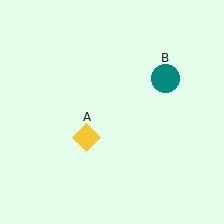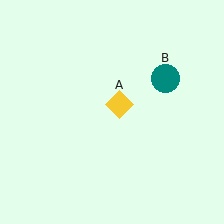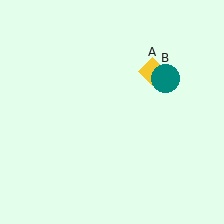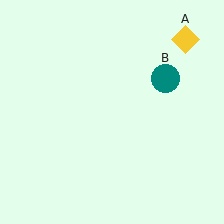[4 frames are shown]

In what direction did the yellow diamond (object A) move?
The yellow diamond (object A) moved up and to the right.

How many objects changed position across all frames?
1 object changed position: yellow diamond (object A).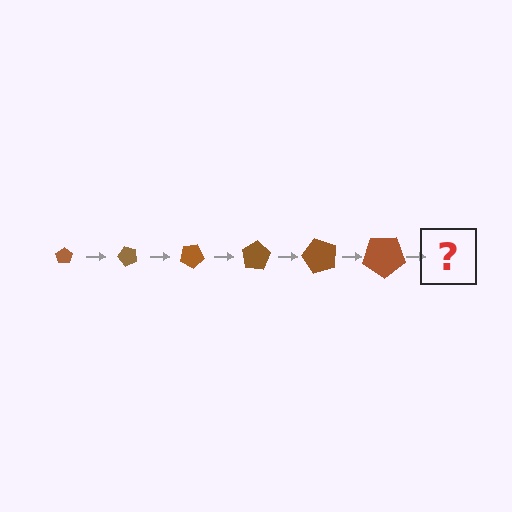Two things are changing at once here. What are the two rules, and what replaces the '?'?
The two rules are that the pentagon grows larger each step and it rotates 50 degrees each step. The '?' should be a pentagon, larger than the previous one and rotated 300 degrees from the start.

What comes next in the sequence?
The next element should be a pentagon, larger than the previous one and rotated 300 degrees from the start.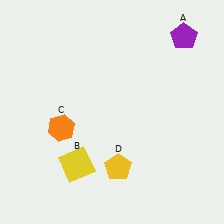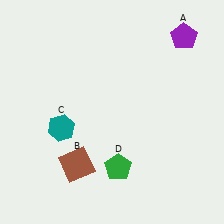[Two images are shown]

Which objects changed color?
B changed from yellow to brown. C changed from orange to teal. D changed from yellow to green.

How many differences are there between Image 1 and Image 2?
There are 3 differences between the two images.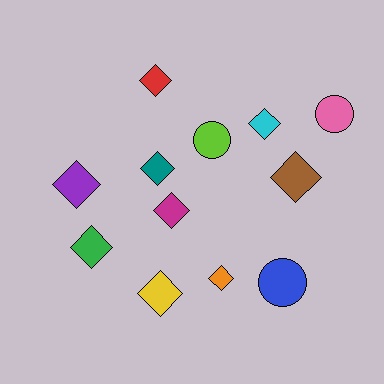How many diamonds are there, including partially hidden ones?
There are 9 diamonds.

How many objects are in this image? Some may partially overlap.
There are 12 objects.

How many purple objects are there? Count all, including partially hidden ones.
There is 1 purple object.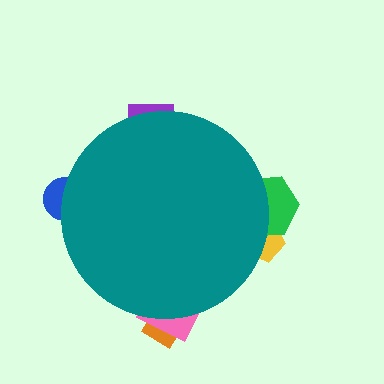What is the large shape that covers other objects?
A teal circle.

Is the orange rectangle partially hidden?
Yes, the orange rectangle is partially hidden behind the teal circle.